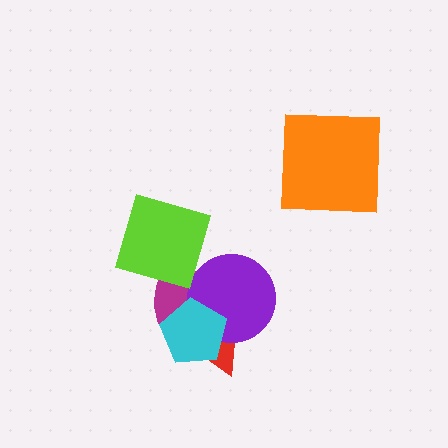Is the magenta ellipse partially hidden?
Yes, it is partially covered by another shape.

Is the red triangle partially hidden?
Yes, it is partially covered by another shape.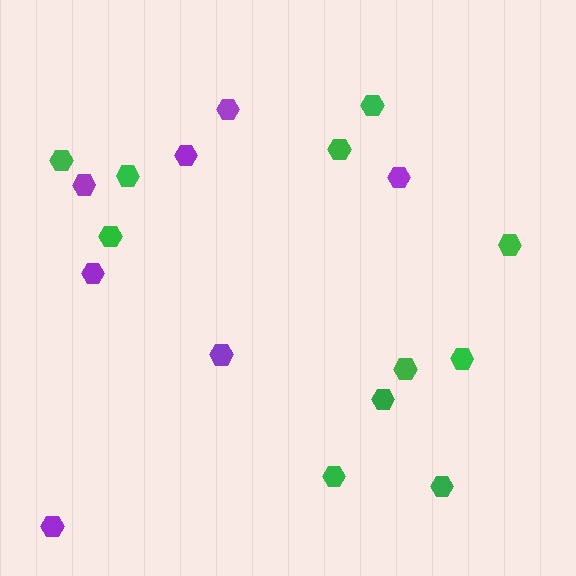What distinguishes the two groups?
There are 2 groups: one group of green hexagons (11) and one group of purple hexagons (7).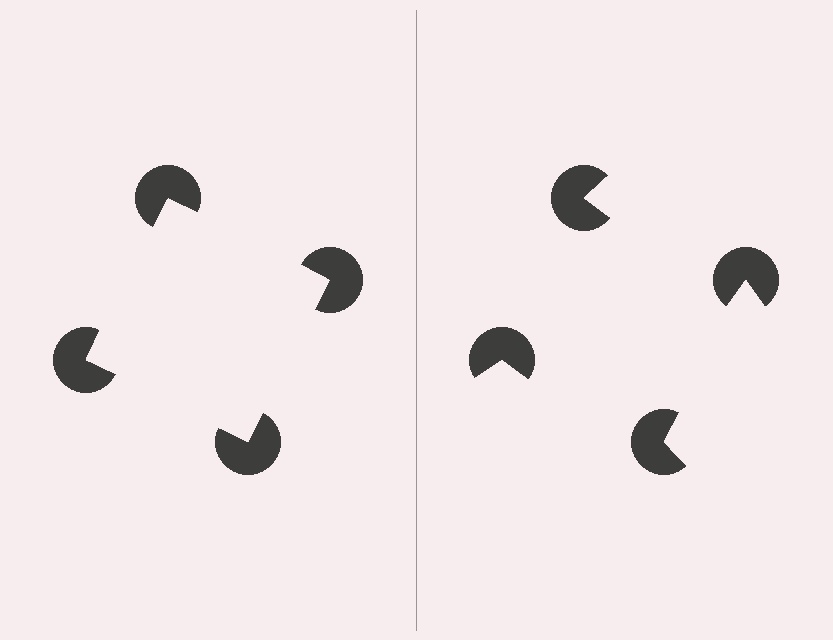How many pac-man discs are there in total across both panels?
8 — 4 on each side.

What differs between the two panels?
The pac-man discs are positioned identically on both sides; only the wedge orientations differ. On the left they align to a square; on the right they are misaligned.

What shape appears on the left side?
An illusory square.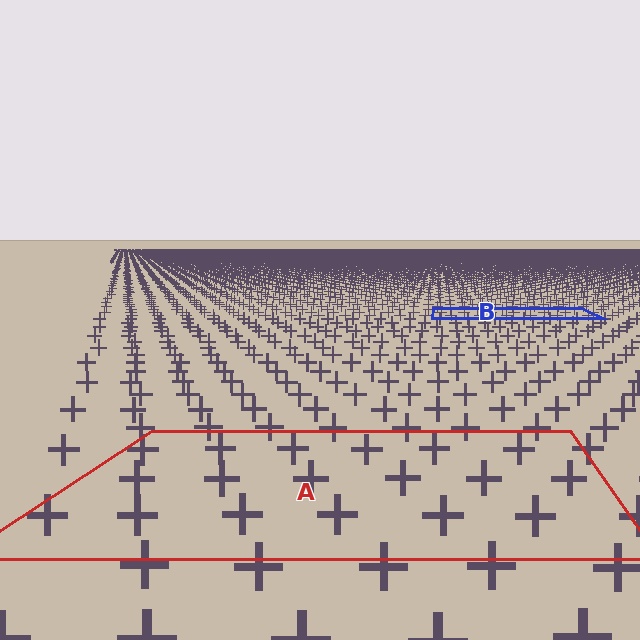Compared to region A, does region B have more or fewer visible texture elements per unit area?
Region B has more texture elements per unit area — they are packed more densely because it is farther away.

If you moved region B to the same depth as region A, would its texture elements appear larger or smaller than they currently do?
They would appear larger. At a closer depth, the same texture elements are projected at a bigger on-screen size.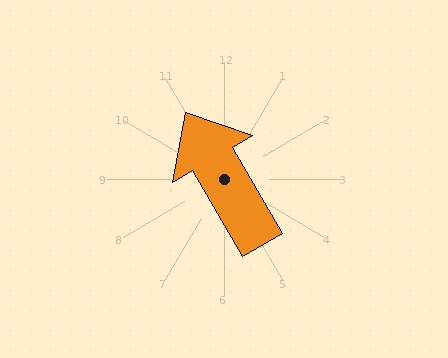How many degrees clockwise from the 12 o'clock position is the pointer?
Approximately 330 degrees.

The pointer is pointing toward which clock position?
Roughly 11 o'clock.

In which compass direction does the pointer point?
Northwest.